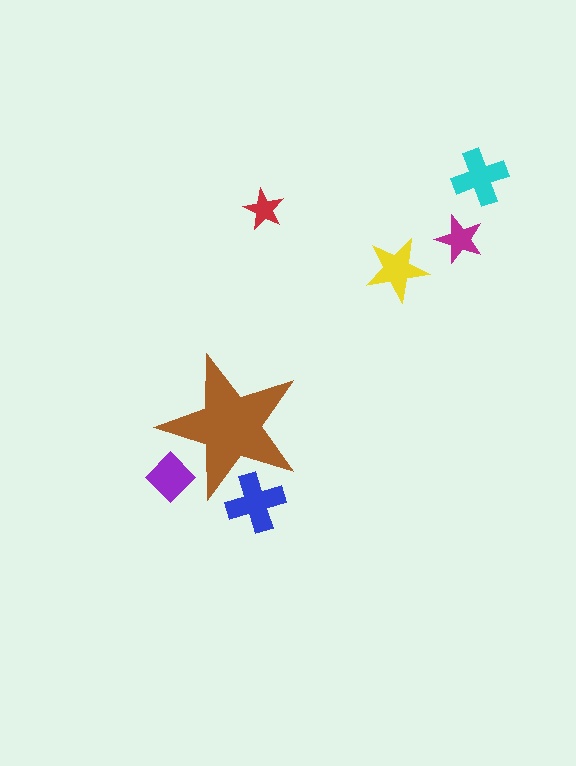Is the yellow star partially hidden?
No, the yellow star is fully visible.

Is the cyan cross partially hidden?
No, the cyan cross is fully visible.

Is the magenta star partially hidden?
No, the magenta star is fully visible.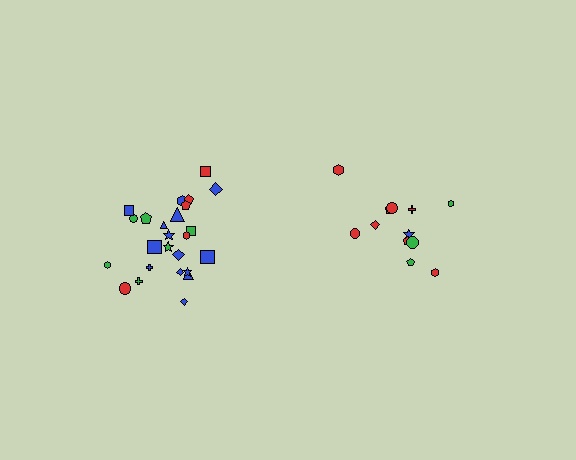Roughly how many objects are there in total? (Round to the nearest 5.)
Roughly 35 objects in total.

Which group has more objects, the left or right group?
The left group.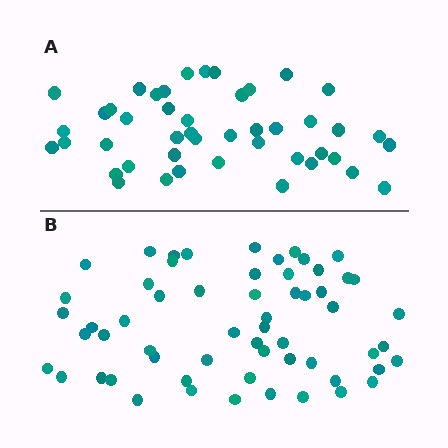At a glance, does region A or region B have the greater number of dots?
Region B (the bottom region) has more dots.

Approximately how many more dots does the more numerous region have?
Region B has approximately 15 more dots than region A.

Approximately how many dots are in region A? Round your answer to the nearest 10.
About 40 dots. (The exact count is 45, which rounds to 40.)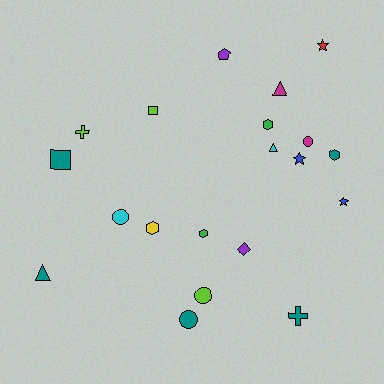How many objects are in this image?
There are 20 objects.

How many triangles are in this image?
There are 3 triangles.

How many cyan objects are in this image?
There are 2 cyan objects.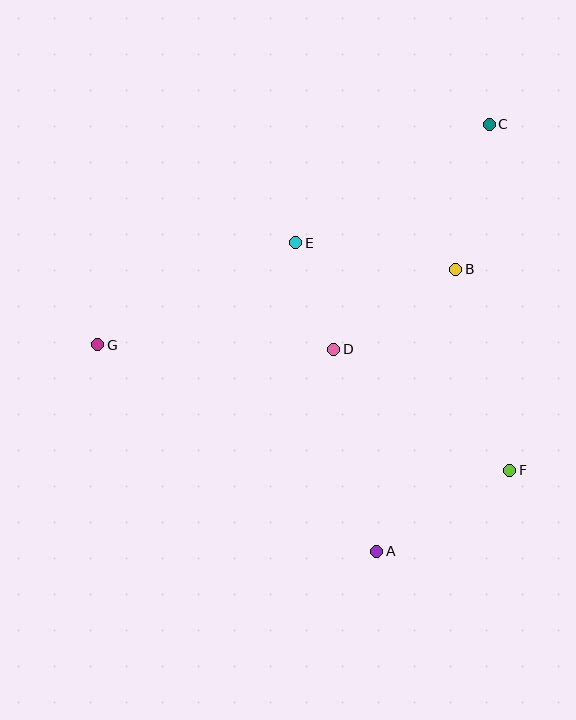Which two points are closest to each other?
Points D and E are closest to each other.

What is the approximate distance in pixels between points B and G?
The distance between B and G is approximately 366 pixels.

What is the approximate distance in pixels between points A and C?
The distance between A and C is approximately 442 pixels.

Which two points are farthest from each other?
Points C and G are farthest from each other.